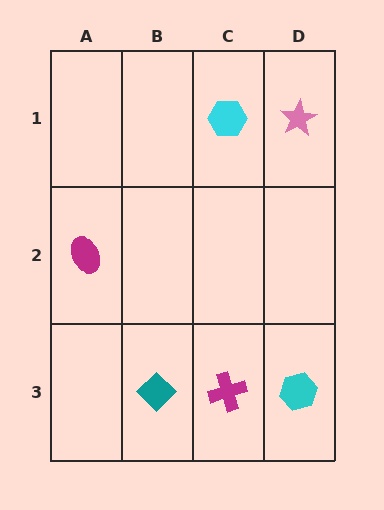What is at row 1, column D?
A pink star.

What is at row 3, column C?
A magenta cross.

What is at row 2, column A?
A magenta ellipse.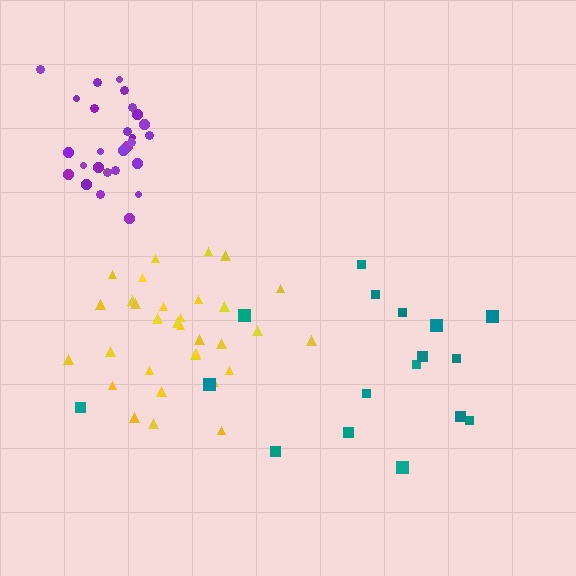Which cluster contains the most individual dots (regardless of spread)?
Yellow (32).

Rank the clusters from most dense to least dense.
purple, yellow, teal.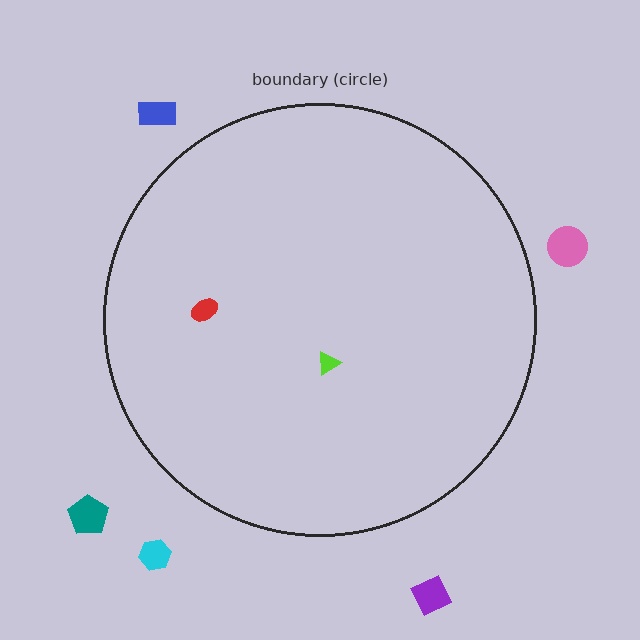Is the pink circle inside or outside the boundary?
Outside.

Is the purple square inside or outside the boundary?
Outside.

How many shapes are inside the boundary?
2 inside, 5 outside.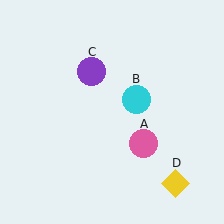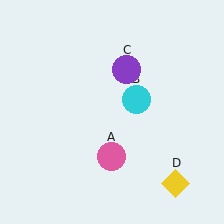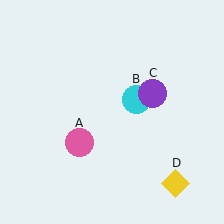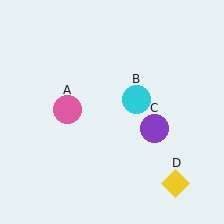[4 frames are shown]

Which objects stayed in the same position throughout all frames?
Cyan circle (object B) and yellow diamond (object D) remained stationary.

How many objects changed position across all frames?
2 objects changed position: pink circle (object A), purple circle (object C).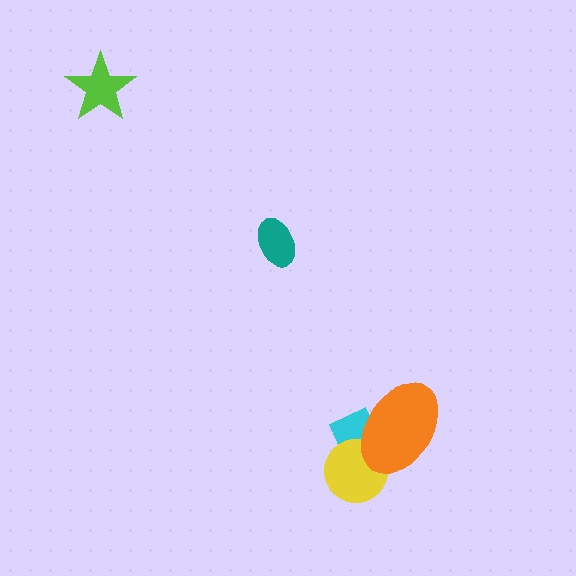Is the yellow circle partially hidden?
Yes, it is partially covered by another shape.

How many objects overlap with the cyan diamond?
2 objects overlap with the cyan diamond.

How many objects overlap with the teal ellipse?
0 objects overlap with the teal ellipse.